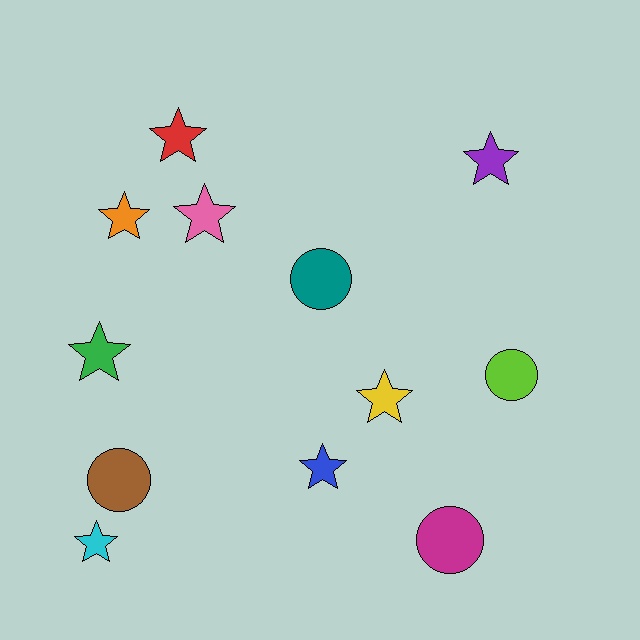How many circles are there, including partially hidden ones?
There are 4 circles.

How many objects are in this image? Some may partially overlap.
There are 12 objects.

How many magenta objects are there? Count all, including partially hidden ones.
There is 1 magenta object.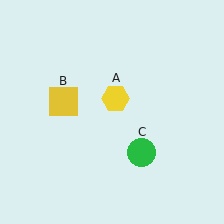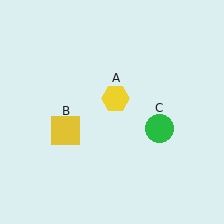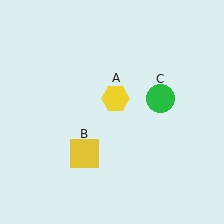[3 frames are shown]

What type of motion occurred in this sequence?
The yellow square (object B), green circle (object C) rotated counterclockwise around the center of the scene.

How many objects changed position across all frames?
2 objects changed position: yellow square (object B), green circle (object C).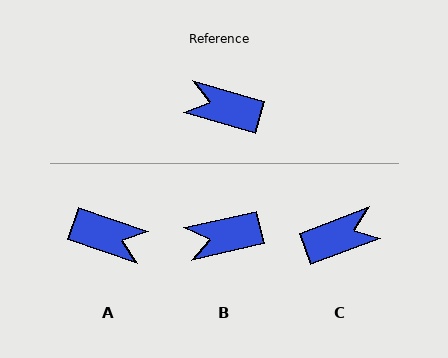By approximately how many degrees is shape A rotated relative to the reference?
Approximately 177 degrees counter-clockwise.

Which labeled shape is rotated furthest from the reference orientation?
A, about 177 degrees away.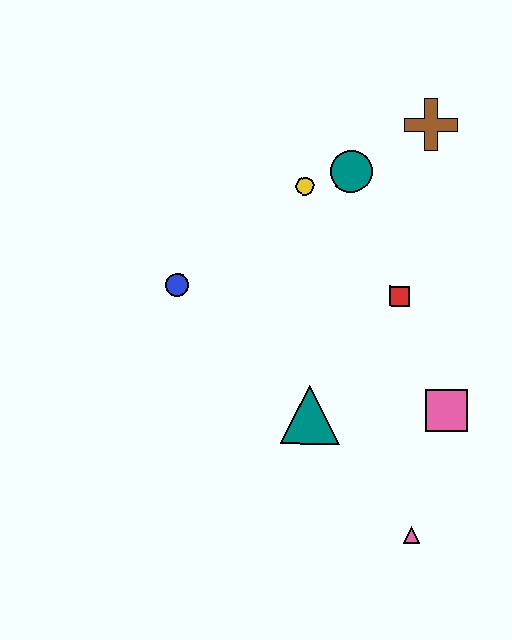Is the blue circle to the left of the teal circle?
Yes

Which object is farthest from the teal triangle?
The brown cross is farthest from the teal triangle.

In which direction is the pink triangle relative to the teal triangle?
The pink triangle is below the teal triangle.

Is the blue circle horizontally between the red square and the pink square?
No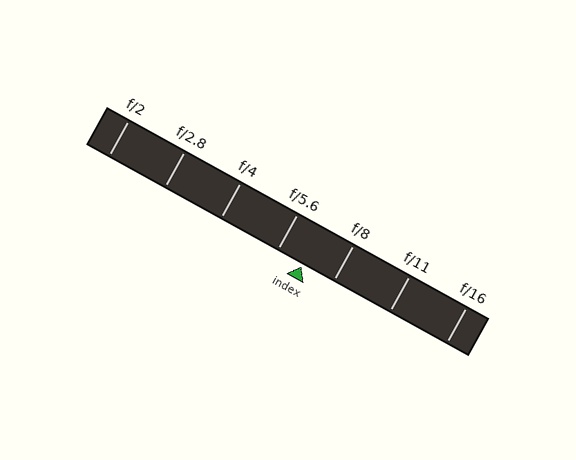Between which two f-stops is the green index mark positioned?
The index mark is between f/5.6 and f/8.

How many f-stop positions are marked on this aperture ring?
There are 7 f-stop positions marked.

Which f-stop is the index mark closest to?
The index mark is closest to f/5.6.